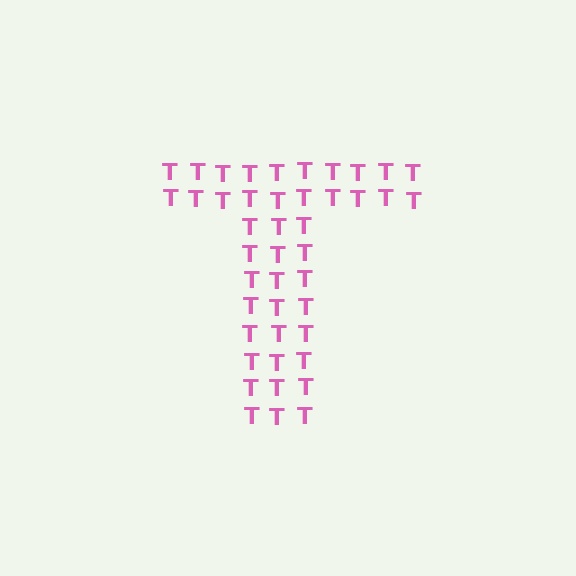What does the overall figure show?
The overall figure shows the letter T.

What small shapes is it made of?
It is made of small letter T's.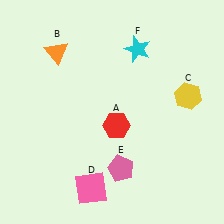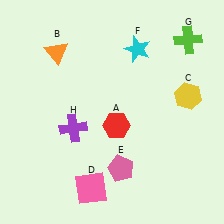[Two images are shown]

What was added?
A lime cross (G), a purple cross (H) were added in Image 2.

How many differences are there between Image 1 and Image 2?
There are 2 differences between the two images.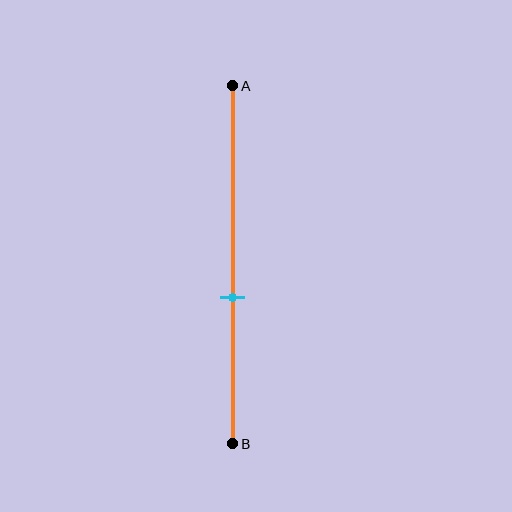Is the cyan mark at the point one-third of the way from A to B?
No, the mark is at about 60% from A, not at the 33% one-third point.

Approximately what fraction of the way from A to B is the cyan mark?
The cyan mark is approximately 60% of the way from A to B.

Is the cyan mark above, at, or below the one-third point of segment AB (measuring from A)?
The cyan mark is below the one-third point of segment AB.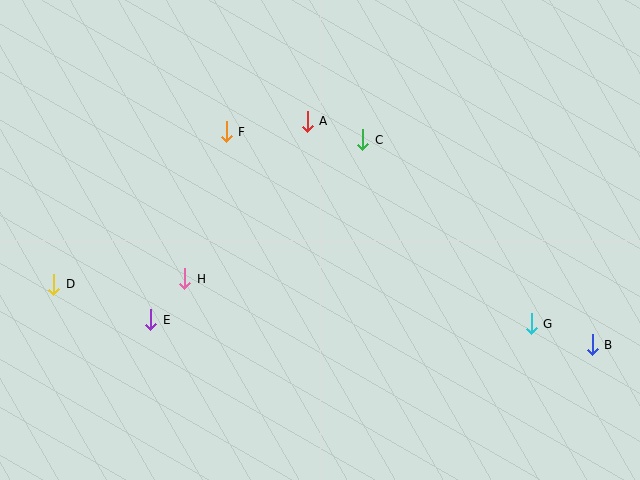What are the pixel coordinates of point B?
Point B is at (592, 345).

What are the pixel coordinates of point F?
Point F is at (226, 132).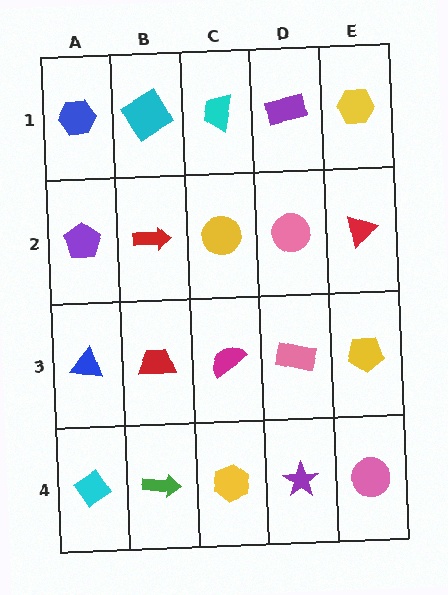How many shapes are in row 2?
5 shapes.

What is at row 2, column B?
A red arrow.